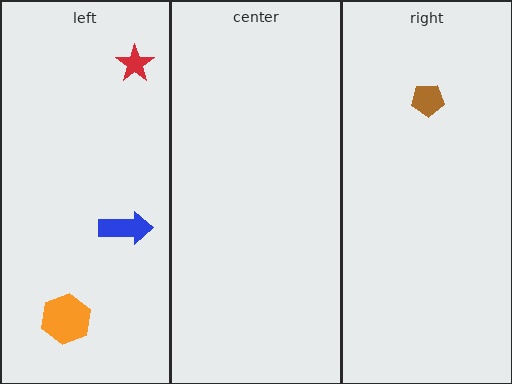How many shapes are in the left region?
3.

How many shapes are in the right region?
1.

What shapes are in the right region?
The brown pentagon.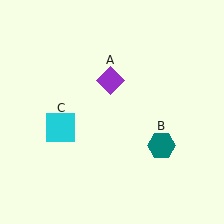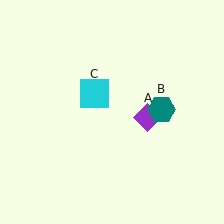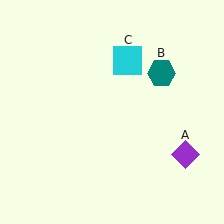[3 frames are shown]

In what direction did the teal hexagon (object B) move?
The teal hexagon (object B) moved up.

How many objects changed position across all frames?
3 objects changed position: purple diamond (object A), teal hexagon (object B), cyan square (object C).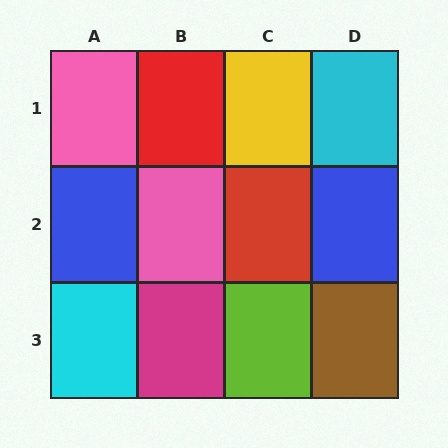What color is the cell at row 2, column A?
Blue.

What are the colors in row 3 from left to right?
Cyan, magenta, lime, brown.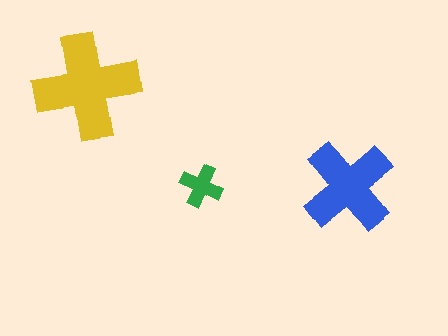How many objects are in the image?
There are 3 objects in the image.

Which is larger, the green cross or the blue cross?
The blue one.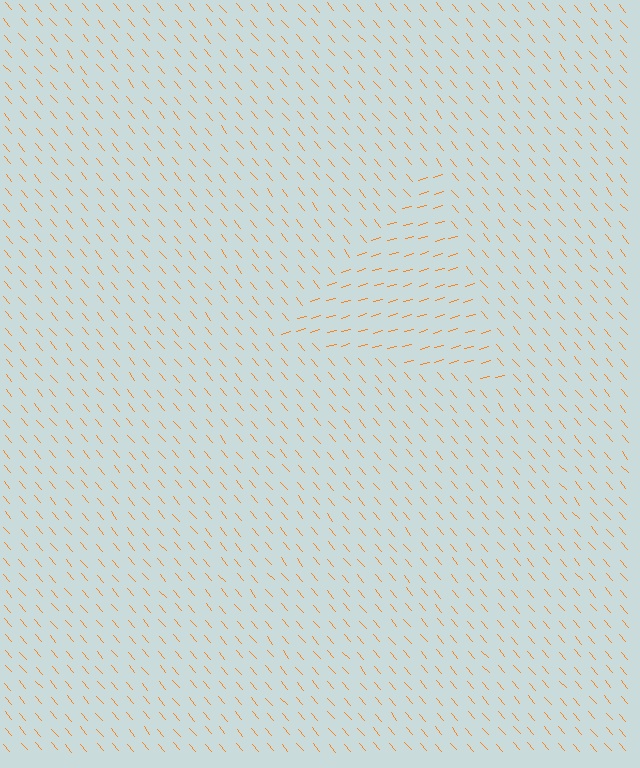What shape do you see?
I see a triangle.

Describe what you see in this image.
The image is filled with small orange line segments. A triangle region in the image has lines oriented differently from the surrounding lines, creating a visible texture boundary.